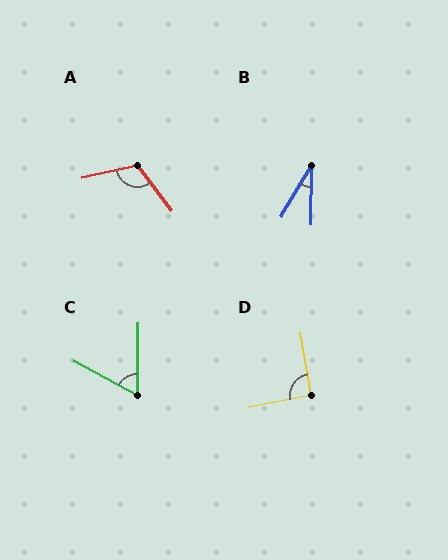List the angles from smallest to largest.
B (30°), C (61°), D (91°), A (115°).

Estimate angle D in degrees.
Approximately 91 degrees.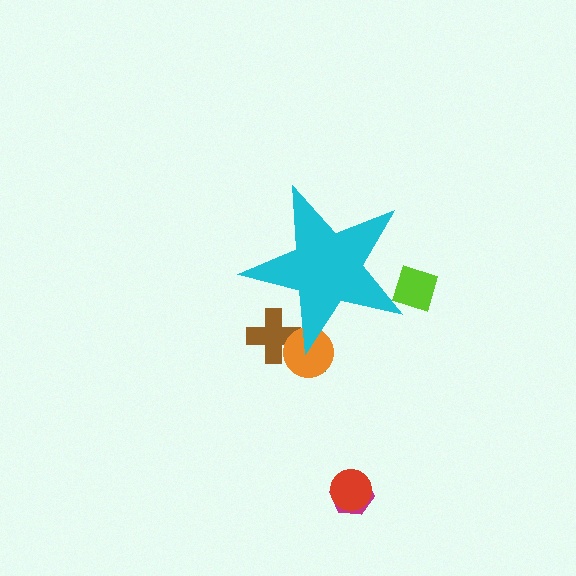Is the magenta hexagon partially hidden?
No, the magenta hexagon is fully visible.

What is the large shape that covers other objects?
A cyan star.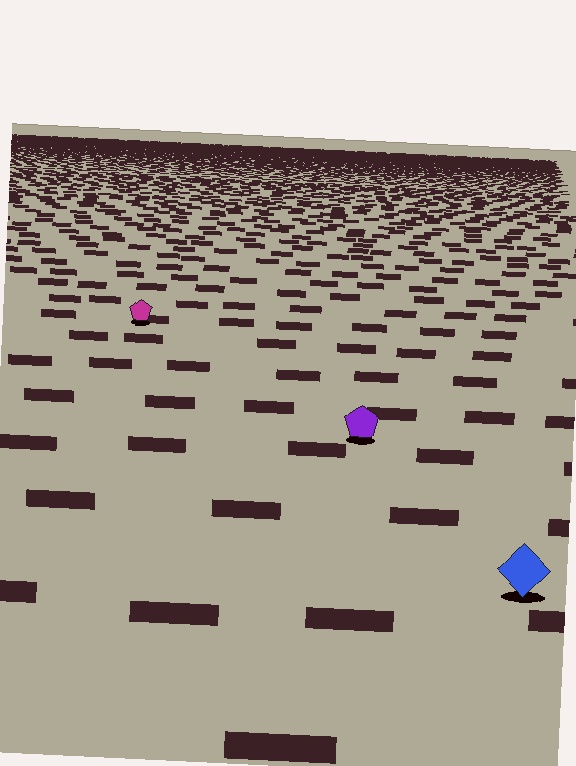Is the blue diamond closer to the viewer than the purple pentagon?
Yes. The blue diamond is closer — you can tell from the texture gradient: the ground texture is coarser near it.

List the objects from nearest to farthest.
From nearest to farthest: the blue diamond, the purple pentagon, the magenta pentagon.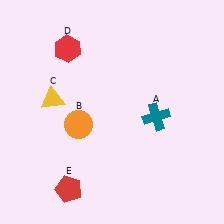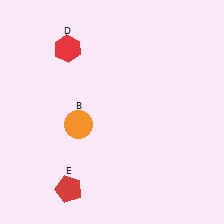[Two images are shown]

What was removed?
The yellow triangle (C), the teal cross (A) were removed in Image 2.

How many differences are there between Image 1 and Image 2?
There are 2 differences between the two images.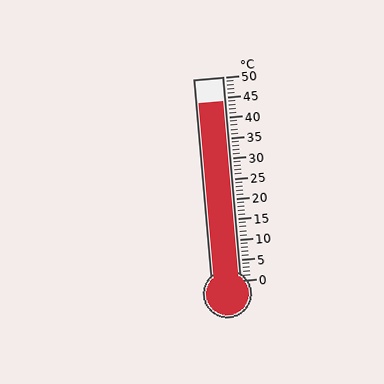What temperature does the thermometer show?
The thermometer shows approximately 44°C.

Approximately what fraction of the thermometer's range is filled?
The thermometer is filled to approximately 90% of its range.